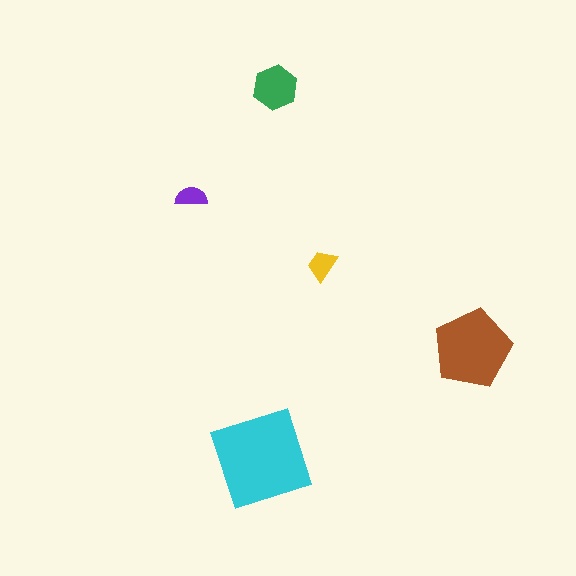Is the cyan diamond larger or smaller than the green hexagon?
Larger.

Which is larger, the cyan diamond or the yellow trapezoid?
The cyan diamond.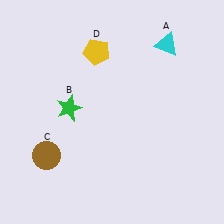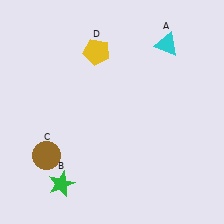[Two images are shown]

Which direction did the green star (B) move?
The green star (B) moved down.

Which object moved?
The green star (B) moved down.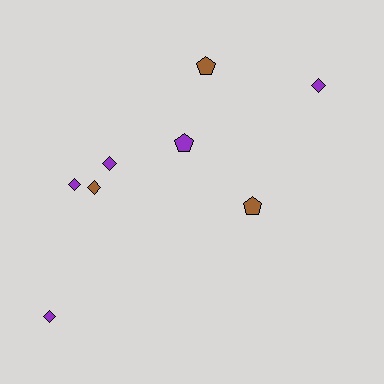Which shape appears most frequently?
Diamond, with 5 objects.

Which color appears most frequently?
Purple, with 5 objects.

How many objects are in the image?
There are 8 objects.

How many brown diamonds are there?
There is 1 brown diamond.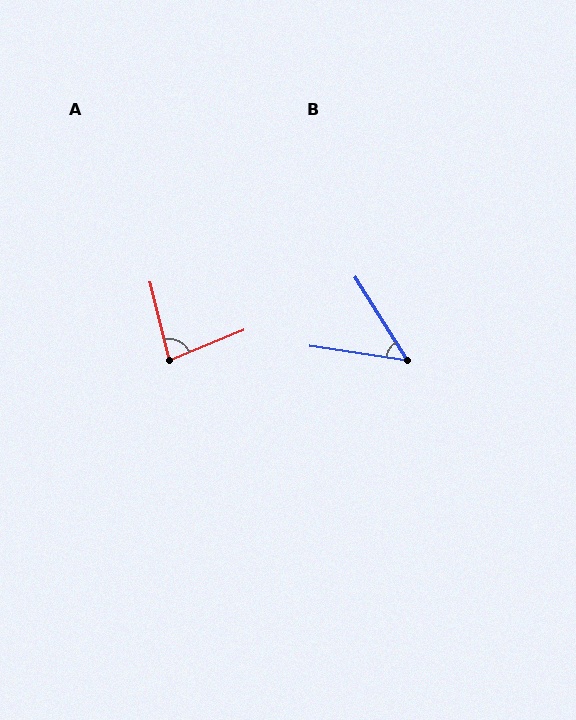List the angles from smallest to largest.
B (49°), A (81°).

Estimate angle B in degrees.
Approximately 49 degrees.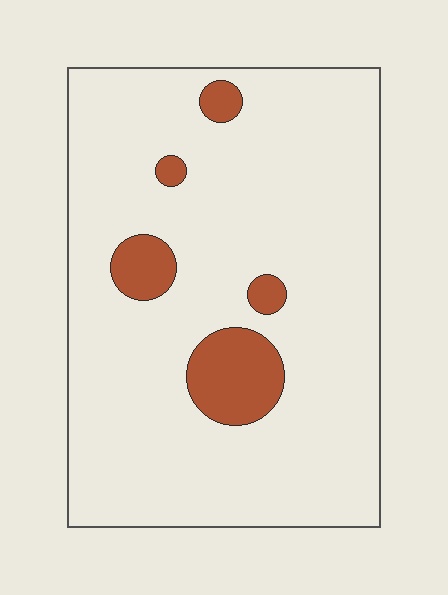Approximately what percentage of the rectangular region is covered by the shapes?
Approximately 10%.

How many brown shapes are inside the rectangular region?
5.